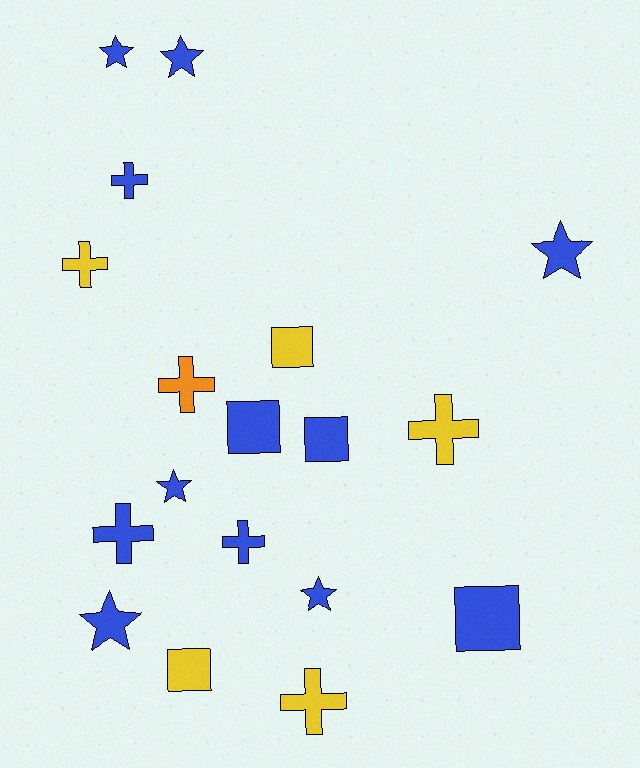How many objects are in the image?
There are 18 objects.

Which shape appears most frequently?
Cross, with 7 objects.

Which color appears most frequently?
Blue, with 12 objects.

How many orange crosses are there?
There is 1 orange cross.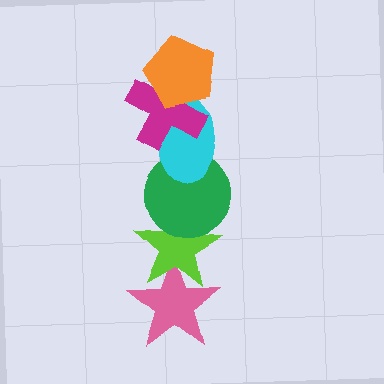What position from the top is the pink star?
The pink star is 6th from the top.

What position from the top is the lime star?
The lime star is 5th from the top.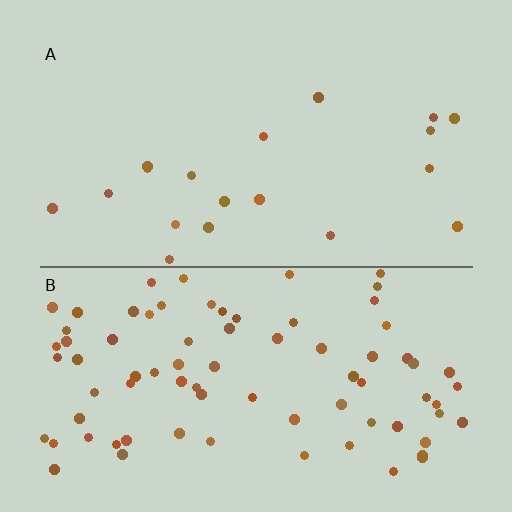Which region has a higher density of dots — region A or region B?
B (the bottom).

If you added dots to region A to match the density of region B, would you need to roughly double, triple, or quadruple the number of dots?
Approximately quadruple.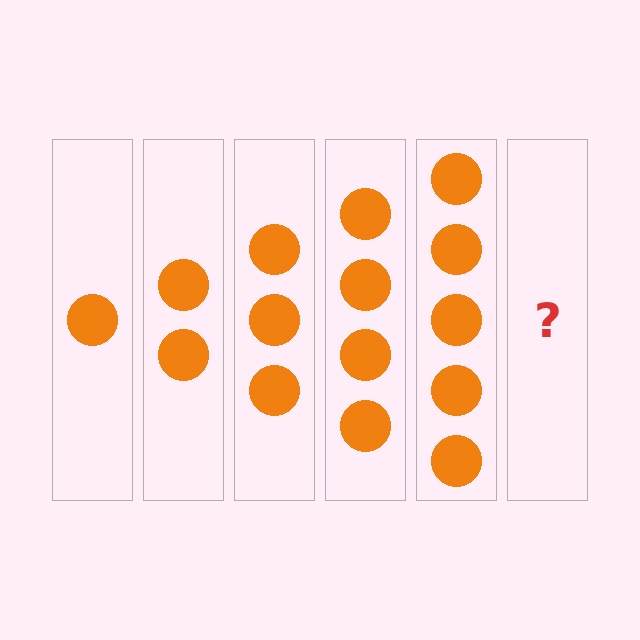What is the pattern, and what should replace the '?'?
The pattern is that each step adds one more circle. The '?' should be 6 circles.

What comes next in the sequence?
The next element should be 6 circles.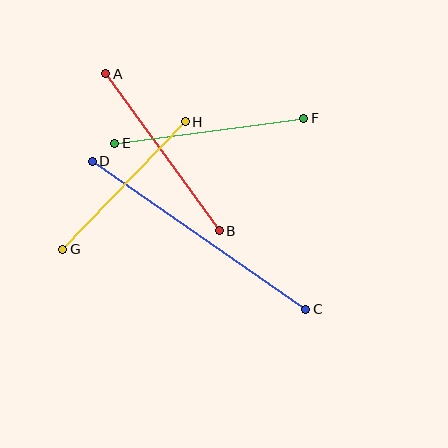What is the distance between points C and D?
The distance is approximately 260 pixels.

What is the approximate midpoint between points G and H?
The midpoint is at approximately (124, 186) pixels.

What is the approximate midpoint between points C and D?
The midpoint is at approximately (199, 235) pixels.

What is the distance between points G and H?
The distance is approximately 177 pixels.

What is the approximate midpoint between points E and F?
The midpoint is at approximately (209, 131) pixels.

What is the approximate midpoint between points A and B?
The midpoint is at approximately (163, 152) pixels.